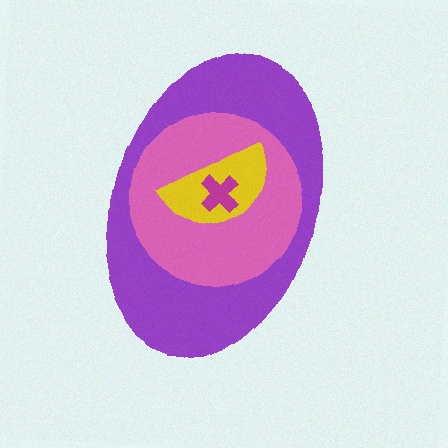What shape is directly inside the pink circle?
The yellow semicircle.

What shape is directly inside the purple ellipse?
The pink circle.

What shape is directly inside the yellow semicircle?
The magenta cross.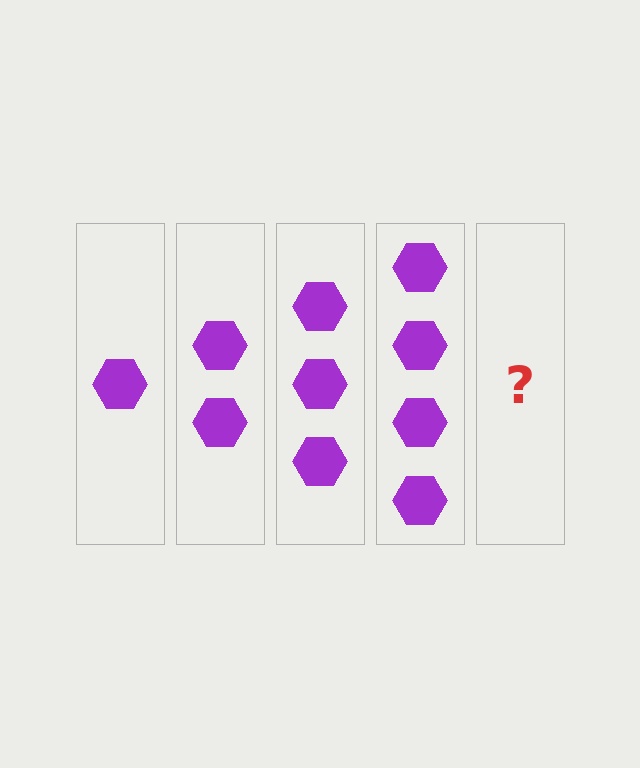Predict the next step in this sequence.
The next step is 5 hexagons.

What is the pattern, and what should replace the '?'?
The pattern is that each step adds one more hexagon. The '?' should be 5 hexagons.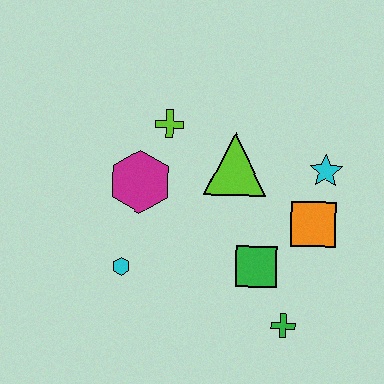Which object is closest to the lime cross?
The magenta hexagon is closest to the lime cross.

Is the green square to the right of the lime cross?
Yes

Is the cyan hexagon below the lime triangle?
Yes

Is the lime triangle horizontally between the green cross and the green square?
No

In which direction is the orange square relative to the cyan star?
The orange square is below the cyan star.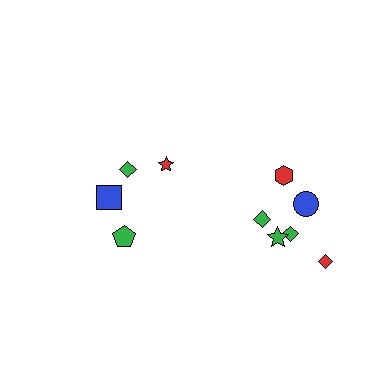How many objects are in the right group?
There are 6 objects.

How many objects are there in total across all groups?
There are 10 objects.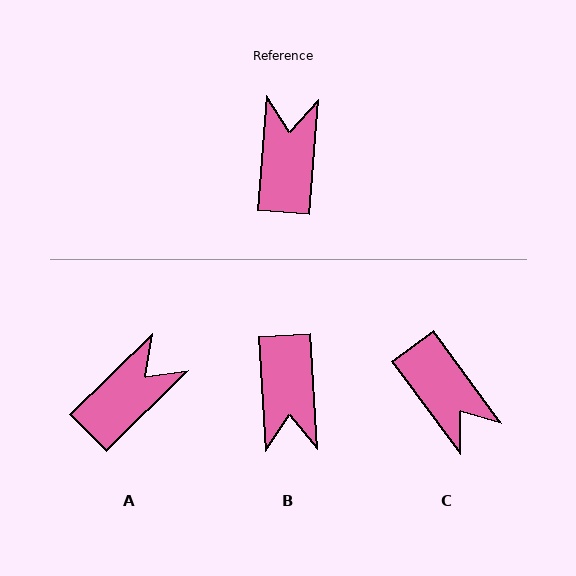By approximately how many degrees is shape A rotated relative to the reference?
Approximately 41 degrees clockwise.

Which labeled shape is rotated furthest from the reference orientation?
B, about 173 degrees away.